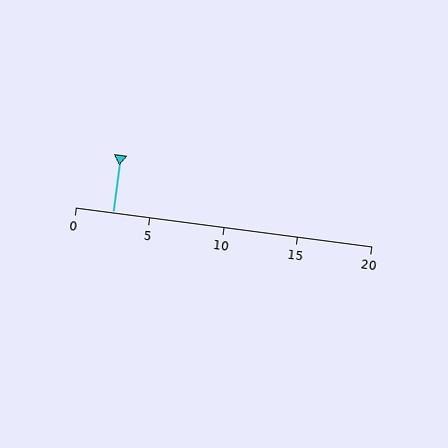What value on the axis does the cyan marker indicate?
The marker indicates approximately 2.5.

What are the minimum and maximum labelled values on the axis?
The axis runs from 0 to 20.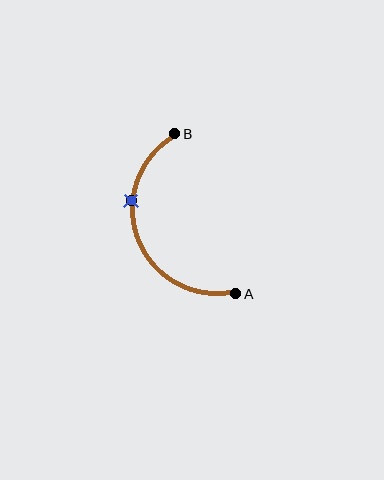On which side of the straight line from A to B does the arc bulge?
The arc bulges to the left of the straight line connecting A and B.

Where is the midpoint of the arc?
The arc midpoint is the point on the curve farthest from the straight line joining A and B. It sits to the left of that line.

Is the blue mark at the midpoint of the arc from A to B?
No. The blue mark lies on the arc but is closer to endpoint B. The arc midpoint would be at the point on the curve equidistant along the arc from both A and B.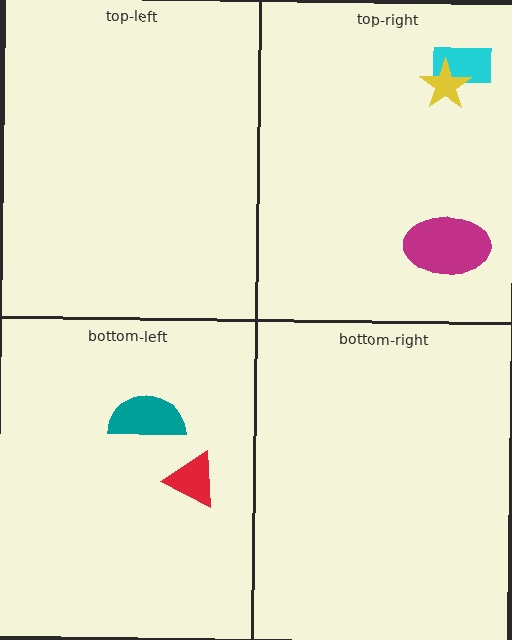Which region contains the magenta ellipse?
The top-right region.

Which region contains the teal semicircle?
The bottom-left region.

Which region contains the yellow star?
The top-right region.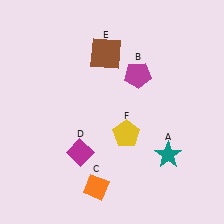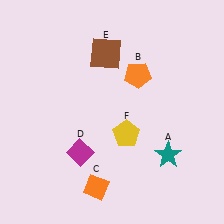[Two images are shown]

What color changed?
The pentagon (B) changed from magenta in Image 1 to orange in Image 2.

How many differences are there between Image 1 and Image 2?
There is 1 difference between the two images.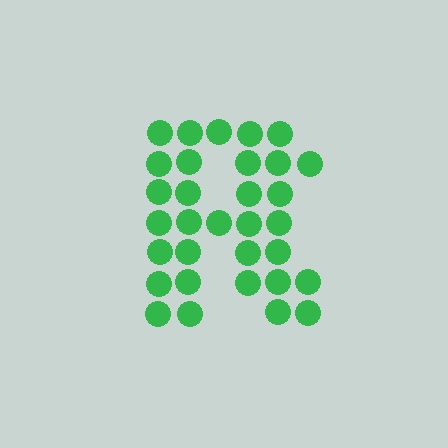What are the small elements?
The small elements are circles.